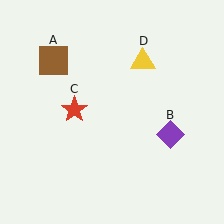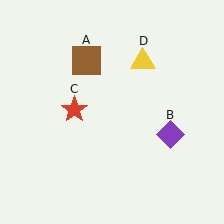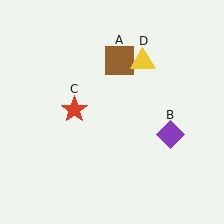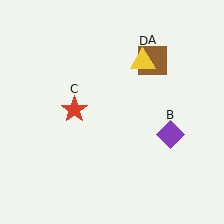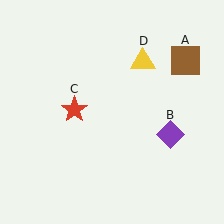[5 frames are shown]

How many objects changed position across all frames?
1 object changed position: brown square (object A).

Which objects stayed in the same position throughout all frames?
Purple diamond (object B) and red star (object C) and yellow triangle (object D) remained stationary.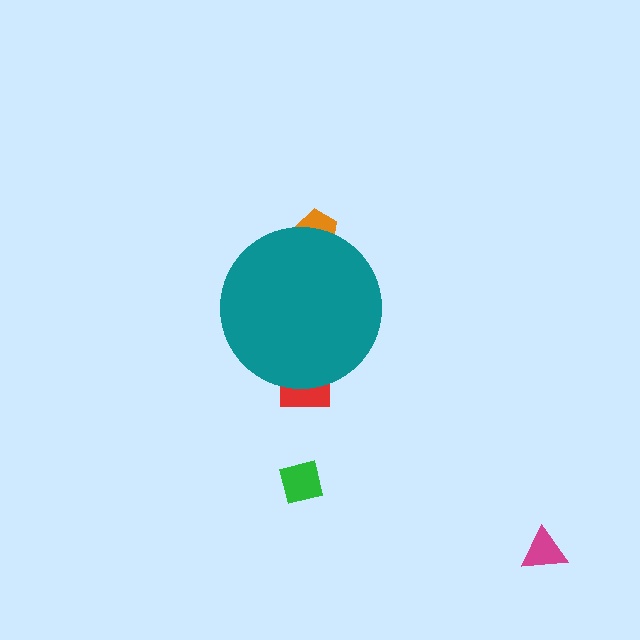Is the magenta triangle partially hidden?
No, the magenta triangle is fully visible.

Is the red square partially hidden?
Yes, the red square is partially hidden behind the teal circle.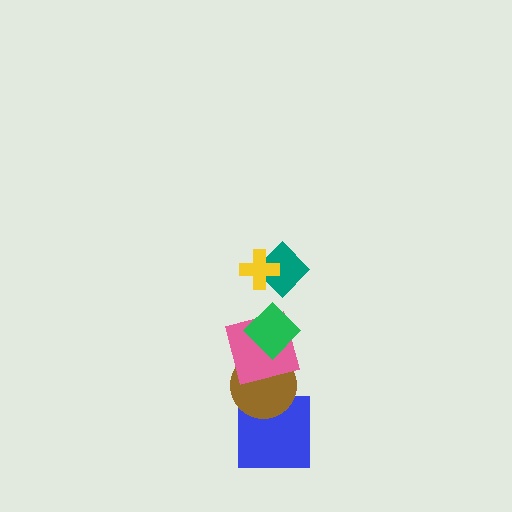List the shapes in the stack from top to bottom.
From top to bottom: the yellow cross, the teal diamond, the green diamond, the pink square, the brown circle, the blue square.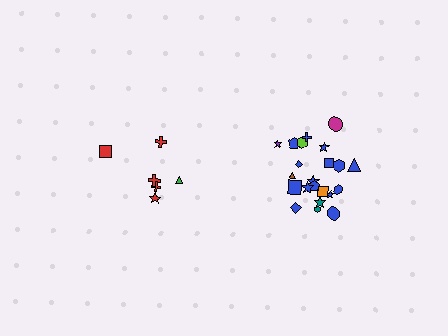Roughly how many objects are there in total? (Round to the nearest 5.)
Roughly 30 objects in total.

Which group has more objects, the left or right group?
The right group.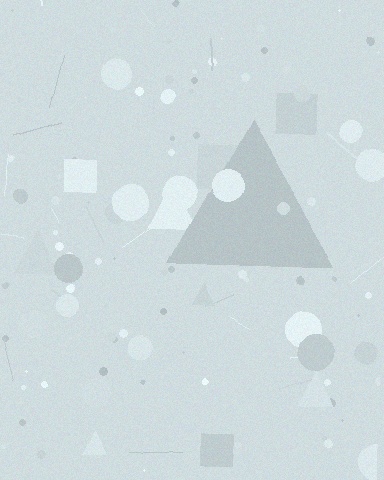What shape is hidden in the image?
A triangle is hidden in the image.